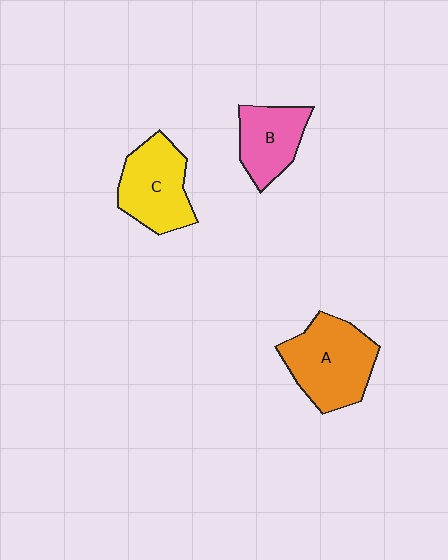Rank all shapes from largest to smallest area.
From largest to smallest: A (orange), C (yellow), B (pink).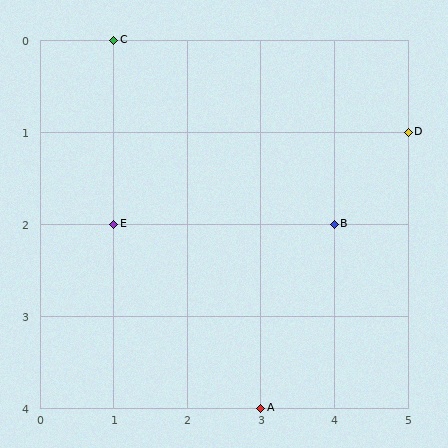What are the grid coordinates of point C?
Point C is at grid coordinates (1, 0).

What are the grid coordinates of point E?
Point E is at grid coordinates (1, 2).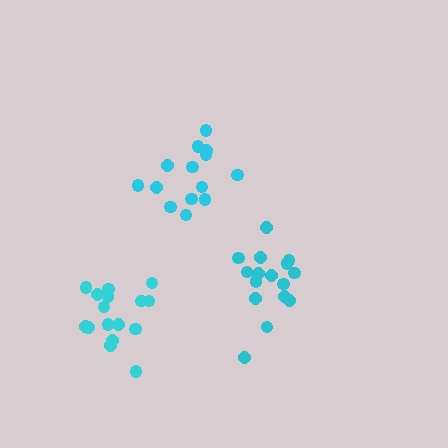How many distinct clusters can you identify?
There are 3 distinct clusters.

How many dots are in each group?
Group 1: 16 dots, Group 2: 14 dots, Group 3: 16 dots (46 total).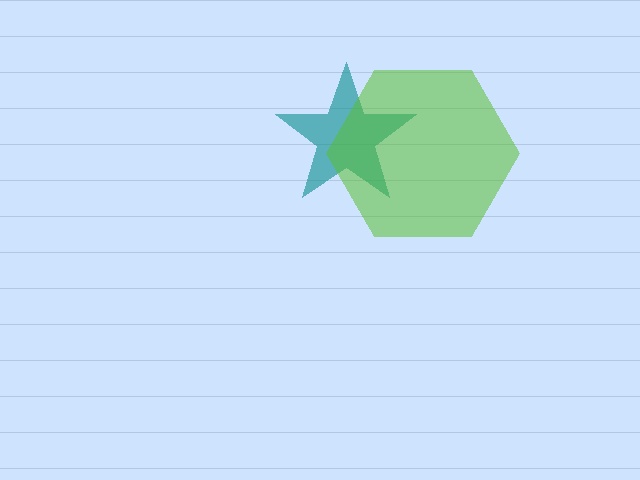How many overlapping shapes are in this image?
There are 2 overlapping shapes in the image.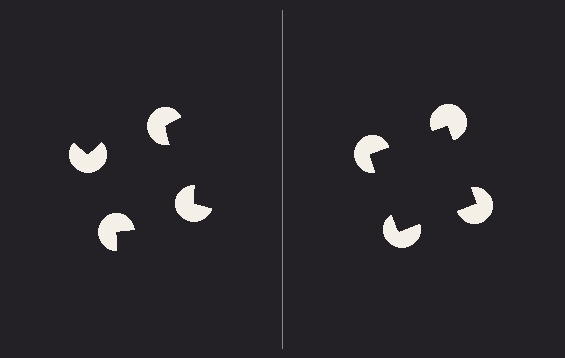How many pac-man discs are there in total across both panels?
8 — 4 on each side.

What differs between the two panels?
The pac-man discs are positioned identically on both sides; only the wedge orientations differ. On the right they align to a square; on the left they are misaligned.